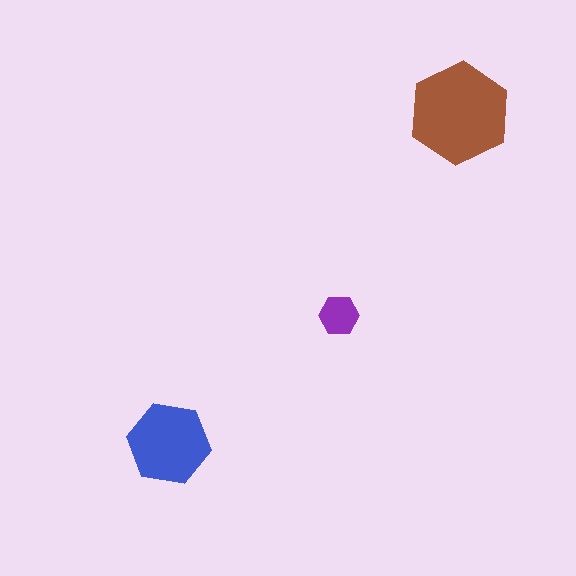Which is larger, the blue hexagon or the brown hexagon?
The brown one.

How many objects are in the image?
There are 3 objects in the image.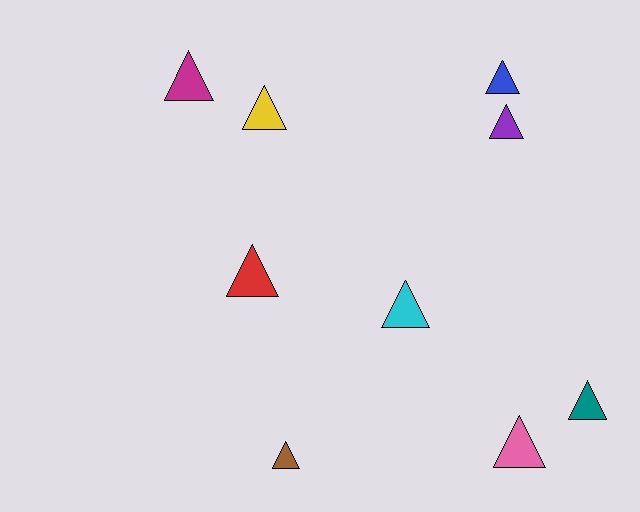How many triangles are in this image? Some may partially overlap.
There are 9 triangles.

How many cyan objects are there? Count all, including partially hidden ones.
There is 1 cyan object.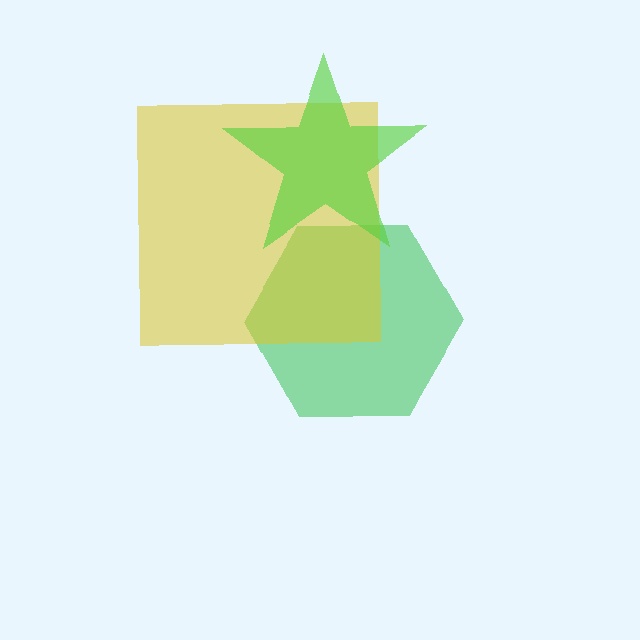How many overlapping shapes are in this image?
There are 3 overlapping shapes in the image.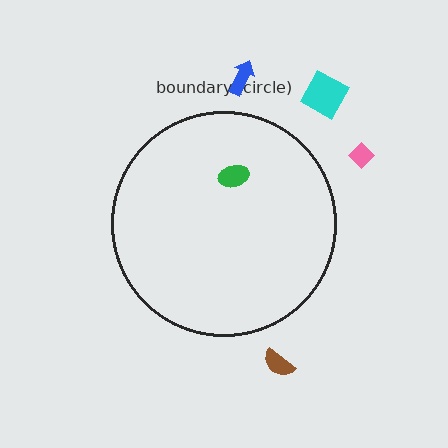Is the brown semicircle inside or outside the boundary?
Outside.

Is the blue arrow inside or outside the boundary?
Outside.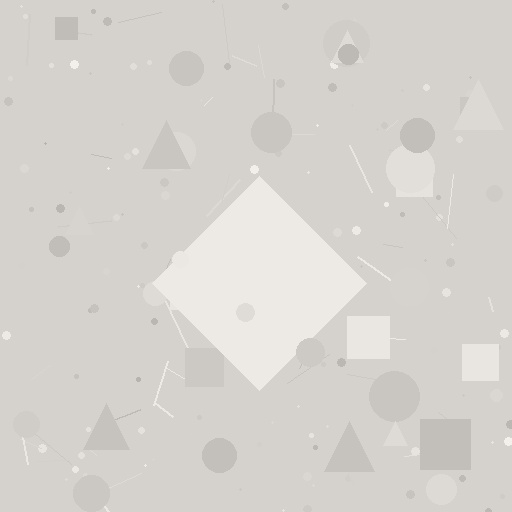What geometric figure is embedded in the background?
A diamond is embedded in the background.